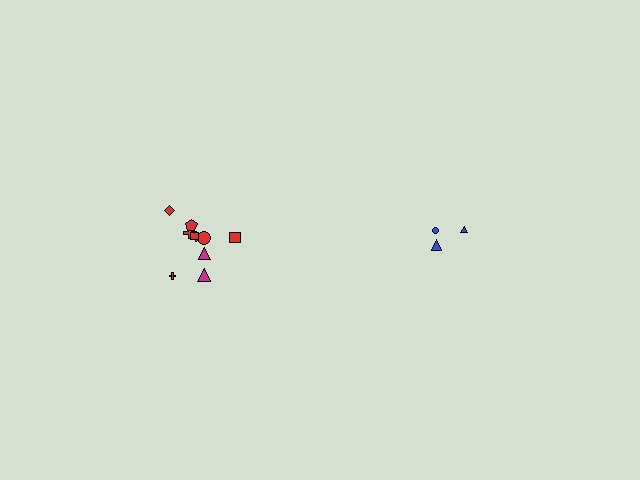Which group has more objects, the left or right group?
The left group.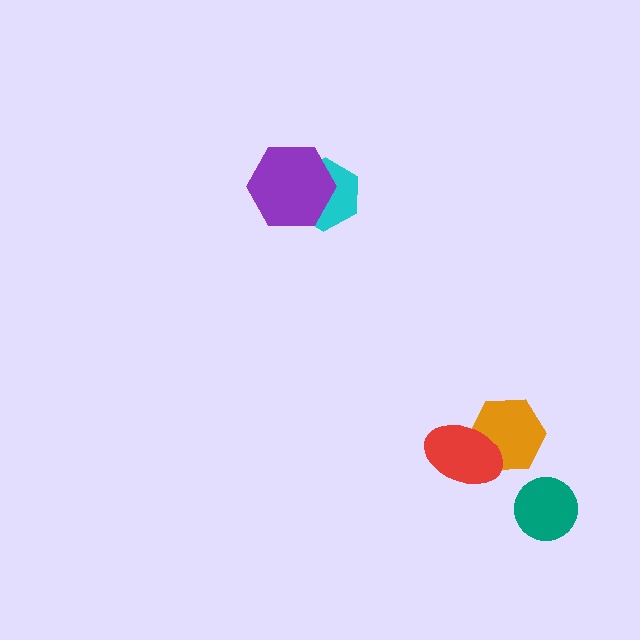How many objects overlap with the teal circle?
0 objects overlap with the teal circle.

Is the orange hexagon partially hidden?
Yes, it is partially covered by another shape.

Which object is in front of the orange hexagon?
The red ellipse is in front of the orange hexagon.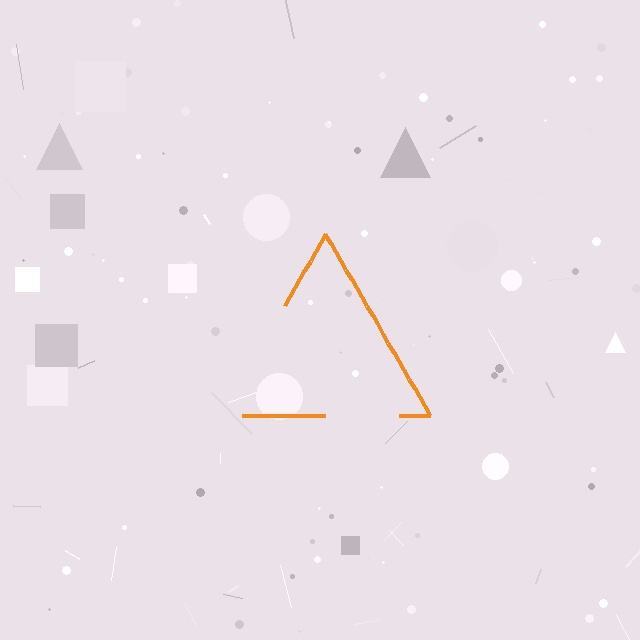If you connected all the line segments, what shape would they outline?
They would outline a triangle.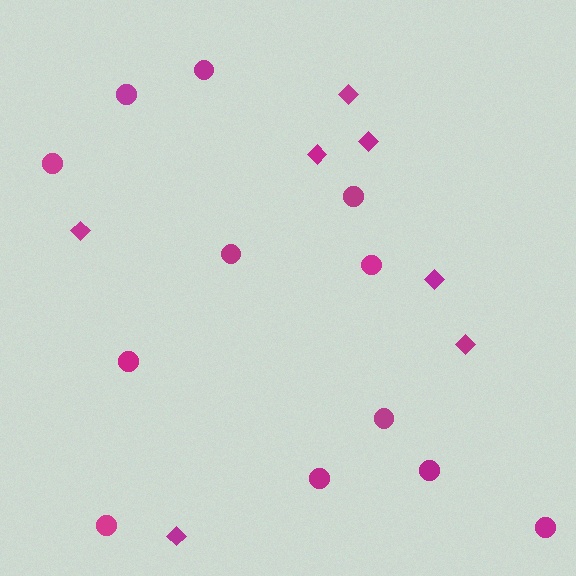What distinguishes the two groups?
There are 2 groups: one group of circles (12) and one group of diamonds (7).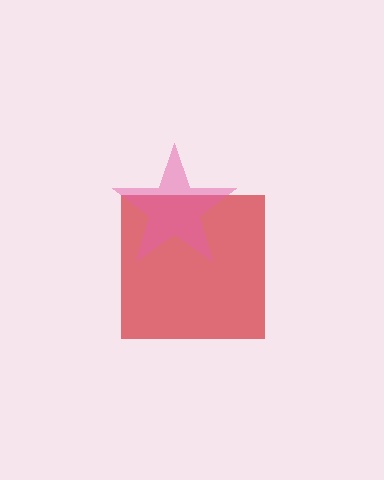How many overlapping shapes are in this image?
There are 2 overlapping shapes in the image.